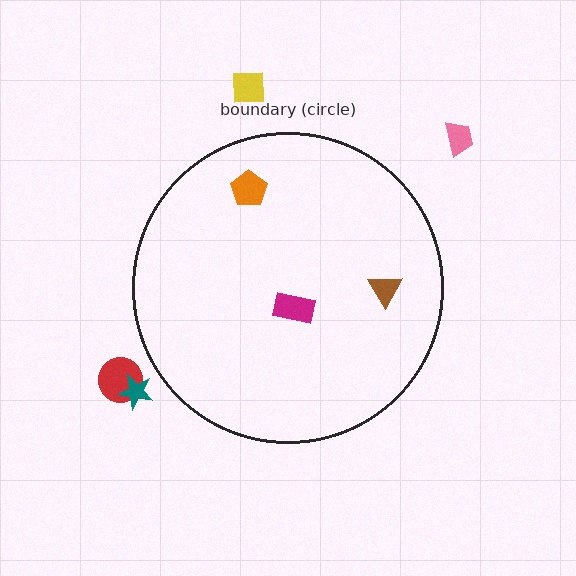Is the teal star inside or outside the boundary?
Outside.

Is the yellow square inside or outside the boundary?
Outside.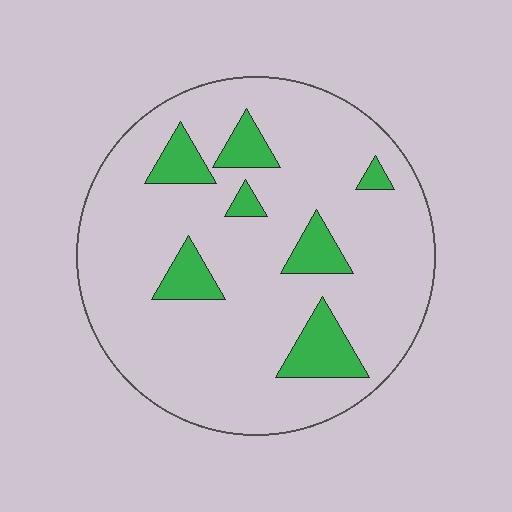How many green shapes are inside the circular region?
7.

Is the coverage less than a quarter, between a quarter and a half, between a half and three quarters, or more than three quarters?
Less than a quarter.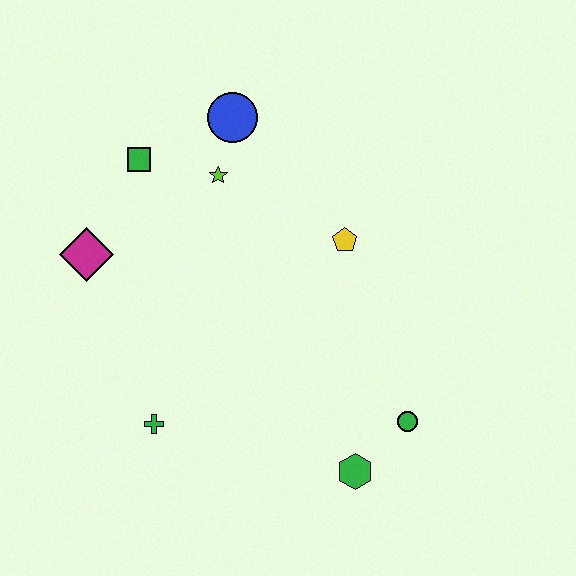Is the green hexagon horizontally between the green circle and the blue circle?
Yes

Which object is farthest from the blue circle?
The green hexagon is farthest from the blue circle.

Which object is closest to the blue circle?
The lime star is closest to the blue circle.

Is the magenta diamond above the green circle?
Yes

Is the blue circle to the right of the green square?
Yes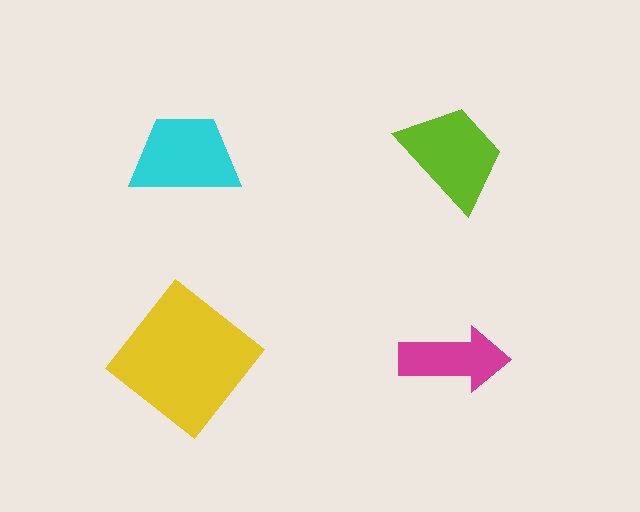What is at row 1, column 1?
A cyan trapezoid.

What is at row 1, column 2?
A lime trapezoid.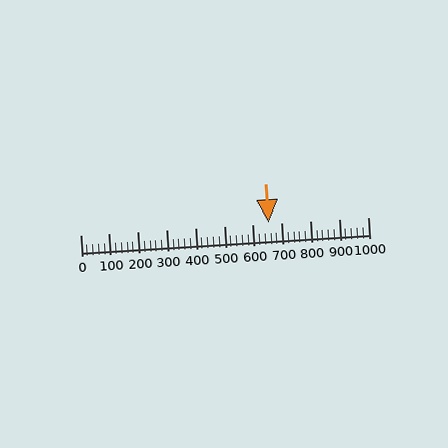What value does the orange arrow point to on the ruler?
The orange arrow points to approximately 654.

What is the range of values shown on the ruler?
The ruler shows values from 0 to 1000.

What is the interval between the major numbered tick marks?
The major tick marks are spaced 100 units apart.